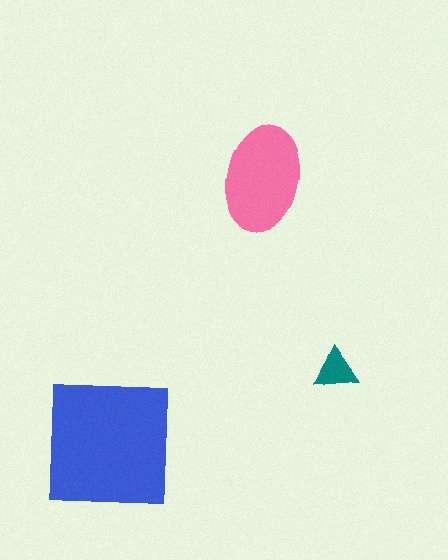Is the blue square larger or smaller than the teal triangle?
Larger.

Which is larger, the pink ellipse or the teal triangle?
The pink ellipse.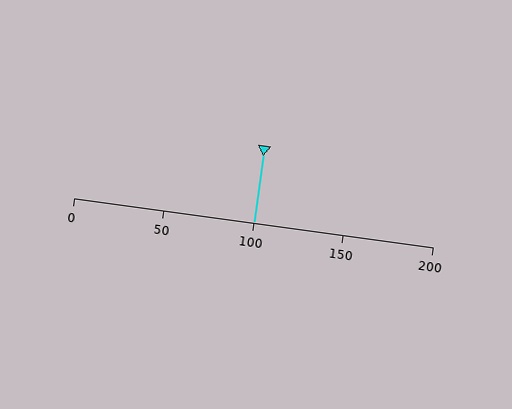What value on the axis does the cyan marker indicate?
The marker indicates approximately 100.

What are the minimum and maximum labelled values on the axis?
The axis runs from 0 to 200.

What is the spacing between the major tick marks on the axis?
The major ticks are spaced 50 apart.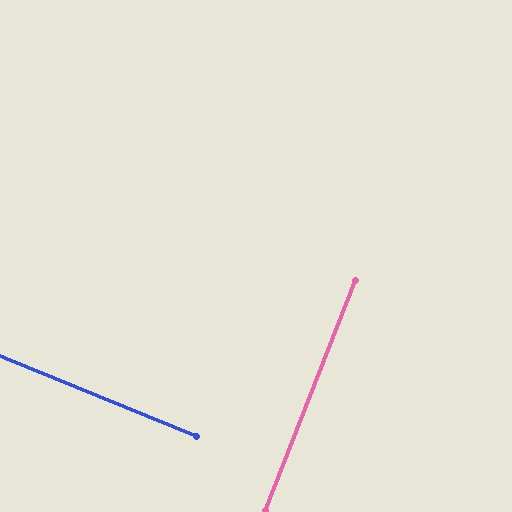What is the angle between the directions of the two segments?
Approximately 89 degrees.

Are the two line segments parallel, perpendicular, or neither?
Perpendicular — they meet at approximately 89°.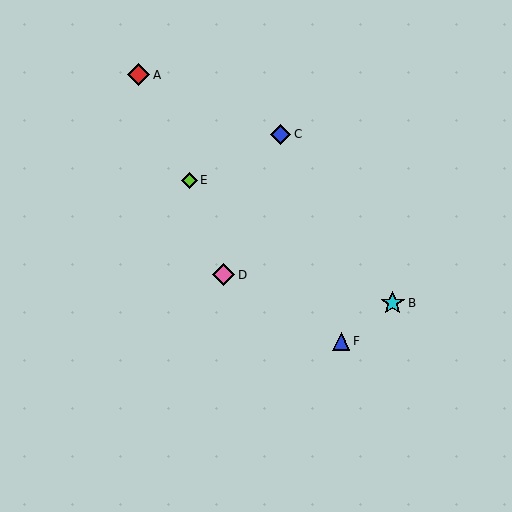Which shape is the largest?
The cyan star (labeled B) is the largest.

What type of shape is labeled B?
Shape B is a cyan star.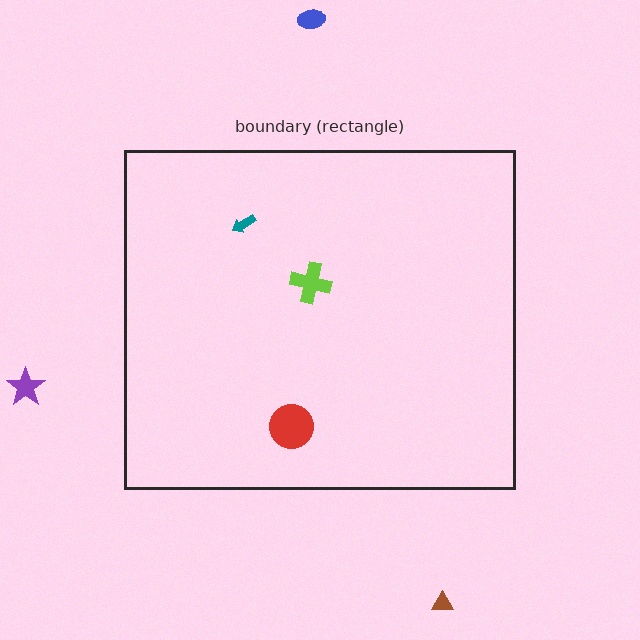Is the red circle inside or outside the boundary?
Inside.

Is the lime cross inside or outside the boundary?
Inside.